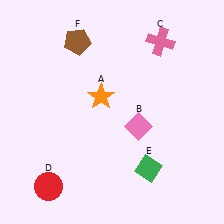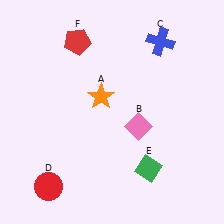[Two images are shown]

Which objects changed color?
C changed from pink to blue. F changed from brown to red.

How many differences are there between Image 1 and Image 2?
There are 2 differences between the two images.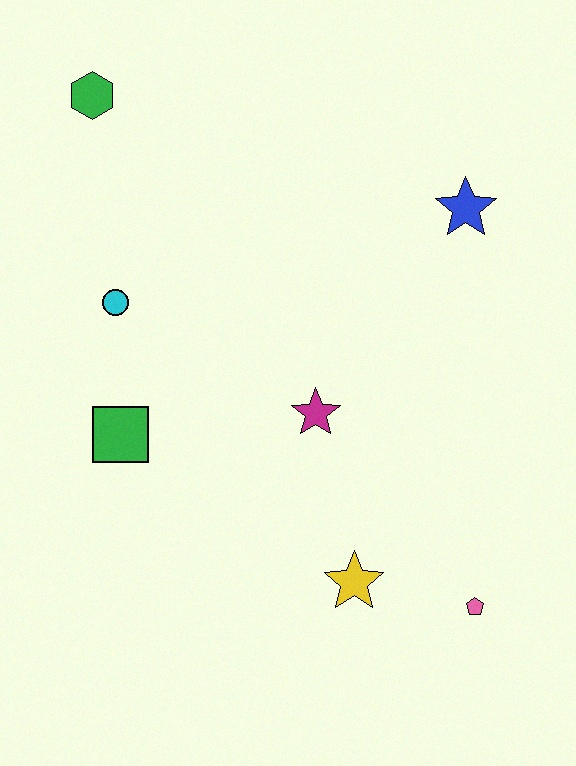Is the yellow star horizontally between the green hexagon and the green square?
No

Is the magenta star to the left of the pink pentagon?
Yes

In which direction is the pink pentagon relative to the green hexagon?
The pink pentagon is below the green hexagon.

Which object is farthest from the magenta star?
The green hexagon is farthest from the magenta star.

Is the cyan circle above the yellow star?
Yes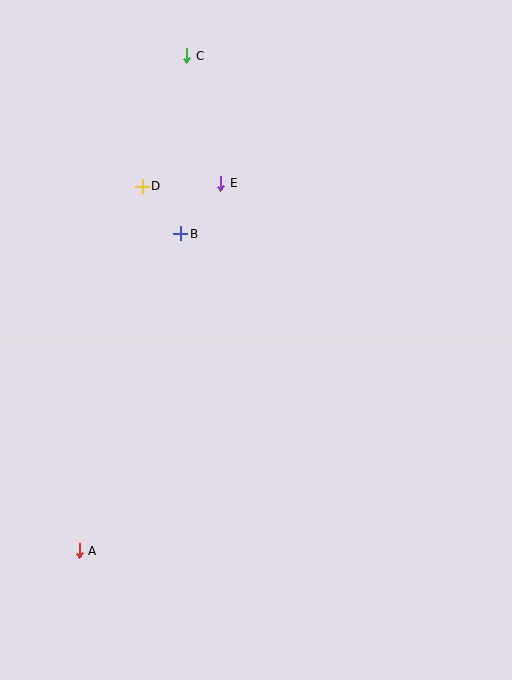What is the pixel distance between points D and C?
The distance between D and C is 138 pixels.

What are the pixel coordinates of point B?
Point B is at (181, 234).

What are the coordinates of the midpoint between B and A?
The midpoint between B and A is at (130, 392).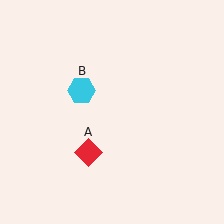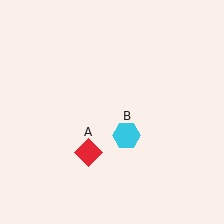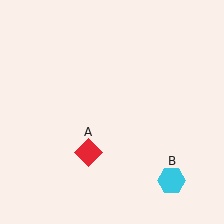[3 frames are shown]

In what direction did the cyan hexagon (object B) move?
The cyan hexagon (object B) moved down and to the right.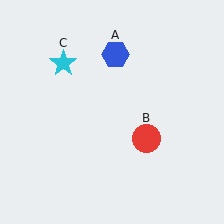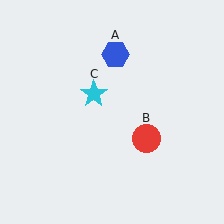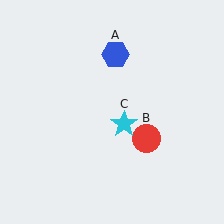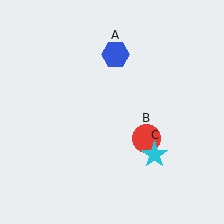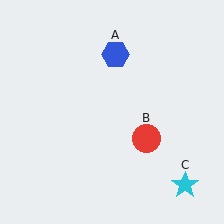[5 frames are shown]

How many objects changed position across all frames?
1 object changed position: cyan star (object C).